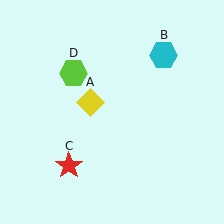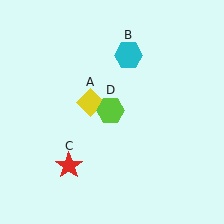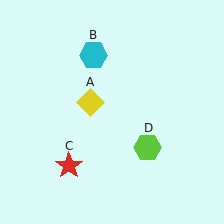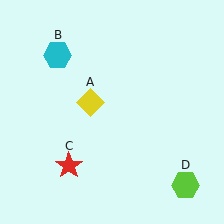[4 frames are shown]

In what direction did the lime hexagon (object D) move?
The lime hexagon (object D) moved down and to the right.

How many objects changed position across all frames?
2 objects changed position: cyan hexagon (object B), lime hexagon (object D).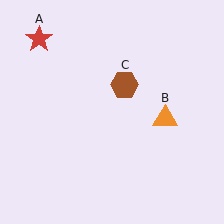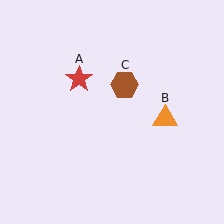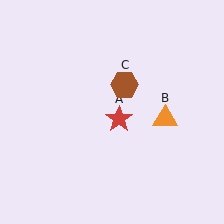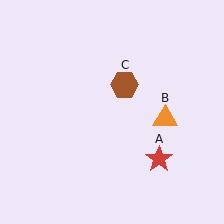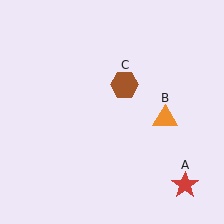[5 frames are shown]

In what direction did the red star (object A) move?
The red star (object A) moved down and to the right.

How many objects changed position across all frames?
1 object changed position: red star (object A).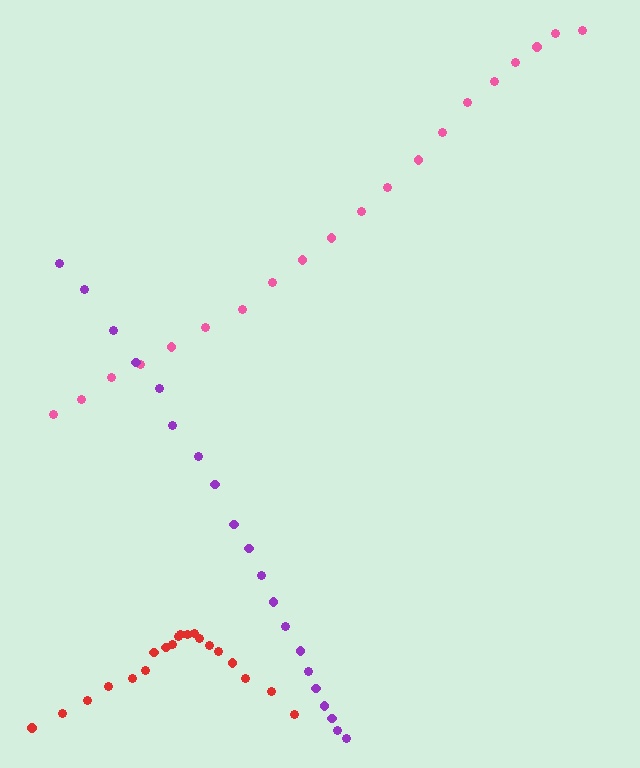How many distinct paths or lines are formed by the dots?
There are 3 distinct paths.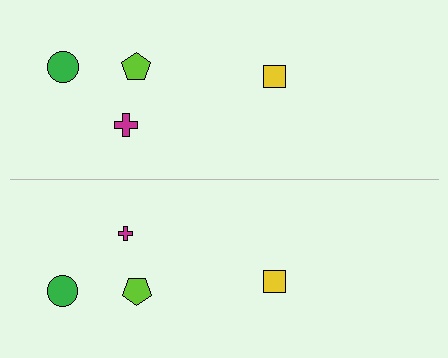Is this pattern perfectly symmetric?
No, the pattern is not perfectly symmetric. The magenta cross on the bottom side has a different size than its mirror counterpart.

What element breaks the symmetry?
The magenta cross on the bottom side has a different size than its mirror counterpart.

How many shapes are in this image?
There are 8 shapes in this image.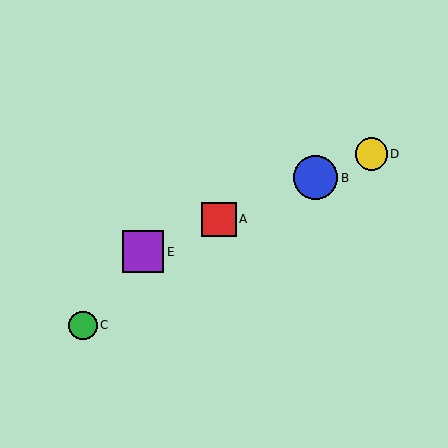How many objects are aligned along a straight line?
4 objects (A, B, D, E) are aligned along a straight line.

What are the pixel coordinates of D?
Object D is at (371, 154).